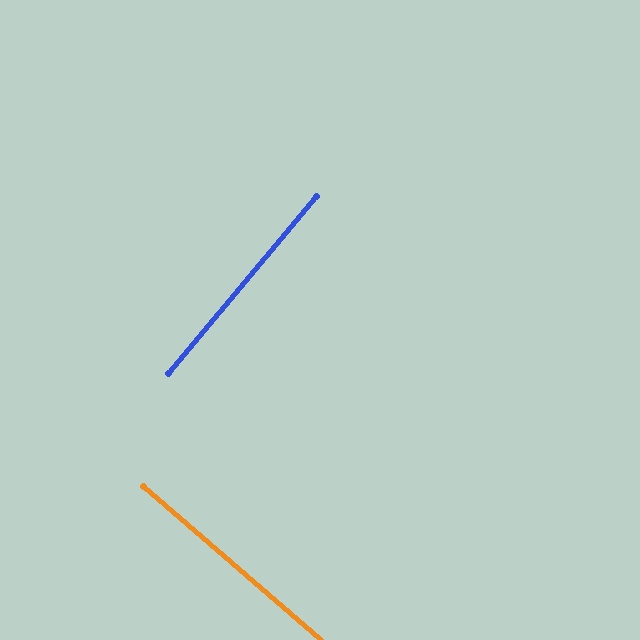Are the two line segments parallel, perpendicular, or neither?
Perpendicular — they meet at approximately 89°.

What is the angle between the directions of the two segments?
Approximately 89 degrees.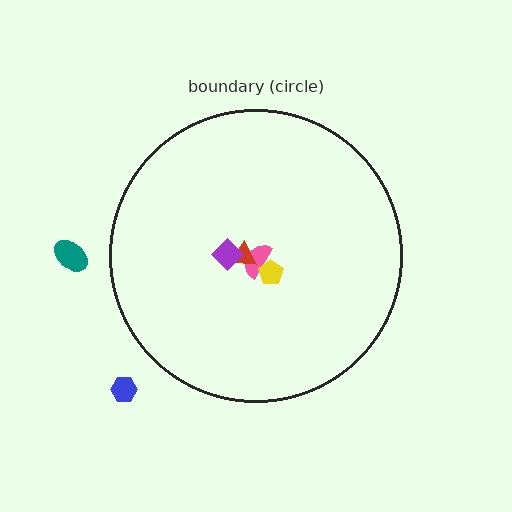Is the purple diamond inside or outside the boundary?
Inside.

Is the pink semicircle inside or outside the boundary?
Inside.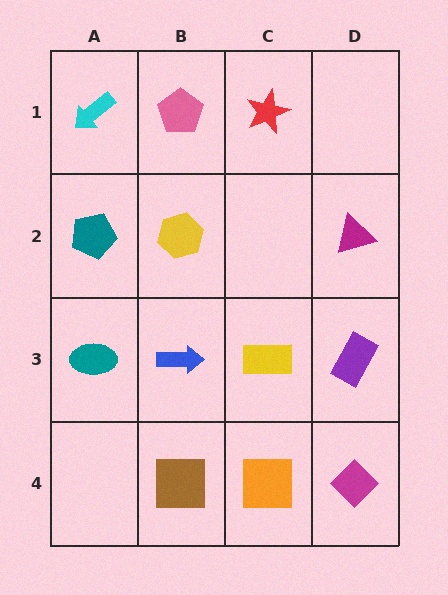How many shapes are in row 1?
3 shapes.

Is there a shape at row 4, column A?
No, that cell is empty.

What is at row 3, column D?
A purple rectangle.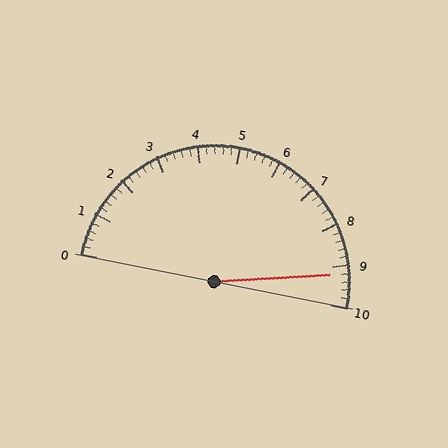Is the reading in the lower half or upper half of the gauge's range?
The reading is in the upper half of the range (0 to 10).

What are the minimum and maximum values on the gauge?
The gauge ranges from 0 to 10.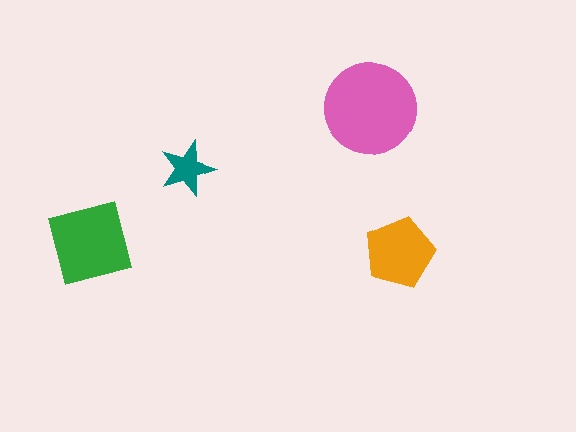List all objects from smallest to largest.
The teal star, the orange pentagon, the green square, the pink circle.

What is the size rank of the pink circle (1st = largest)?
1st.